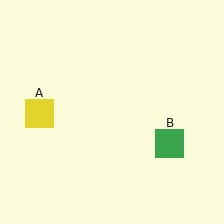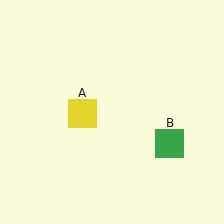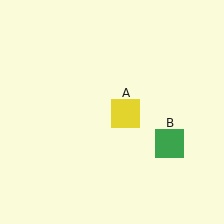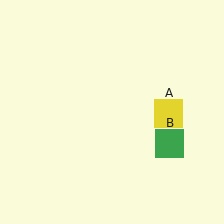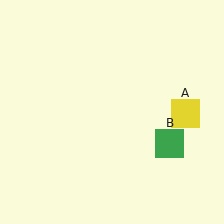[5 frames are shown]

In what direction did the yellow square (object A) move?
The yellow square (object A) moved right.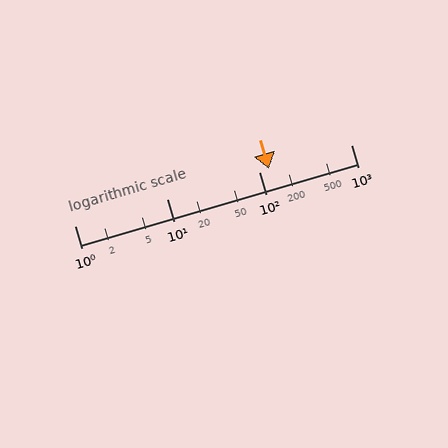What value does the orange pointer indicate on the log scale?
The pointer indicates approximately 130.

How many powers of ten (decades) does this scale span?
The scale spans 3 decades, from 1 to 1000.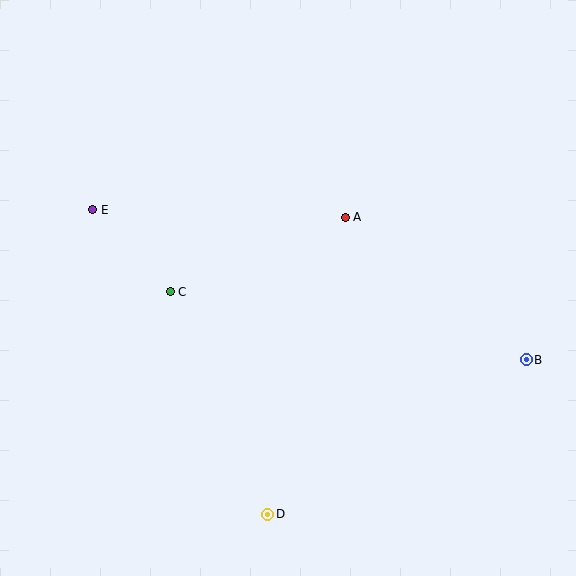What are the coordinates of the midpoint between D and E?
The midpoint between D and E is at (180, 362).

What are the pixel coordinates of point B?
Point B is at (526, 360).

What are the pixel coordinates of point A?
Point A is at (345, 218).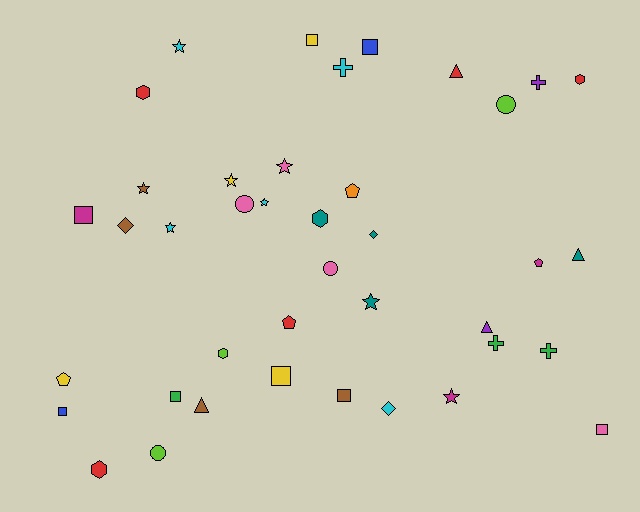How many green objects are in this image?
There are 3 green objects.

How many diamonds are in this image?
There are 3 diamonds.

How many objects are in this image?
There are 40 objects.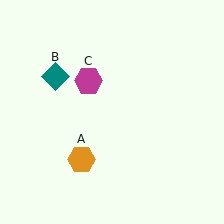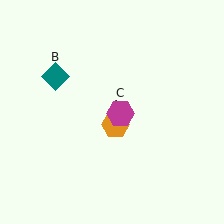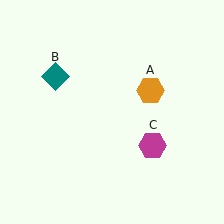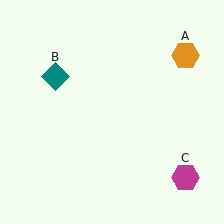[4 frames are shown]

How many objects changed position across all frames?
2 objects changed position: orange hexagon (object A), magenta hexagon (object C).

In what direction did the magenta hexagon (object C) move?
The magenta hexagon (object C) moved down and to the right.